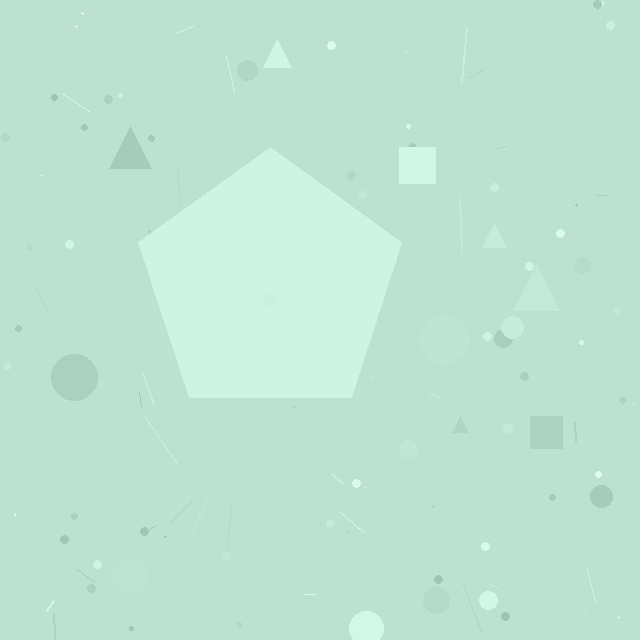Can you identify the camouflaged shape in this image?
The camouflaged shape is a pentagon.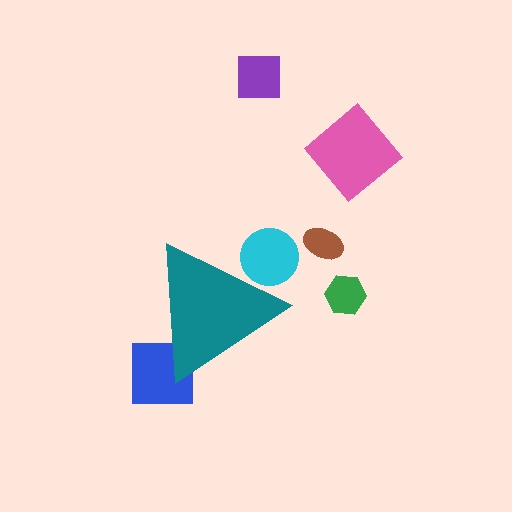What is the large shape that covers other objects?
A teal triangle.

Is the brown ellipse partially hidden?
No, the brown ellipse is fully visible.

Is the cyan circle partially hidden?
Yes, the cyan circle is partially hidden behind the teal triangle.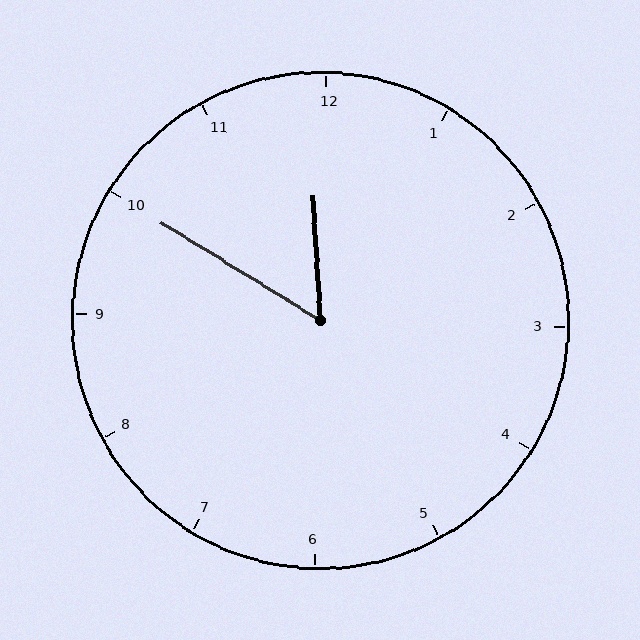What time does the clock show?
11:50.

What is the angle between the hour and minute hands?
Approximately 55 degrees.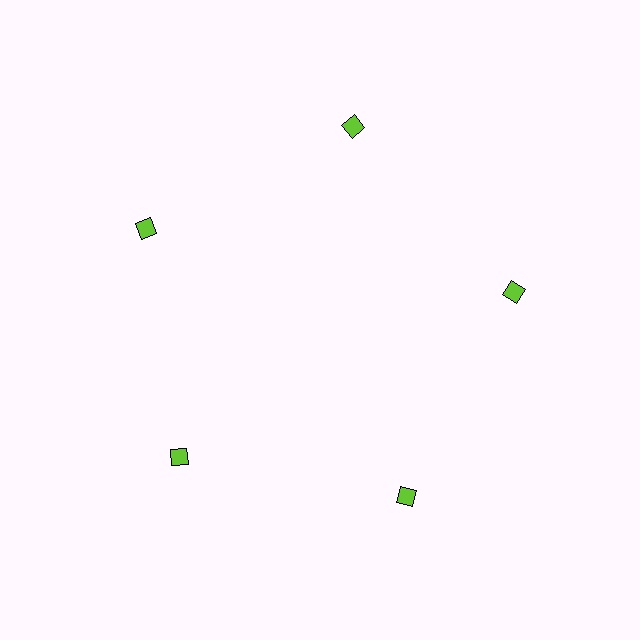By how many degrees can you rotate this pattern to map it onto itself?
The pattern maps onto itself every 72 degrees of rotation.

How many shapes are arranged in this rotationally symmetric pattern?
There are 5 shapes, arranged in 5 groups of 1.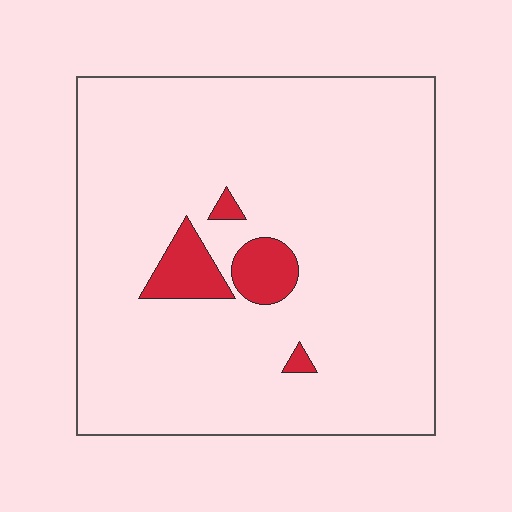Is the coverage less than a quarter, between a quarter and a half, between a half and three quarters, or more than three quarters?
Less than a quarter.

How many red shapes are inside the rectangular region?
4.